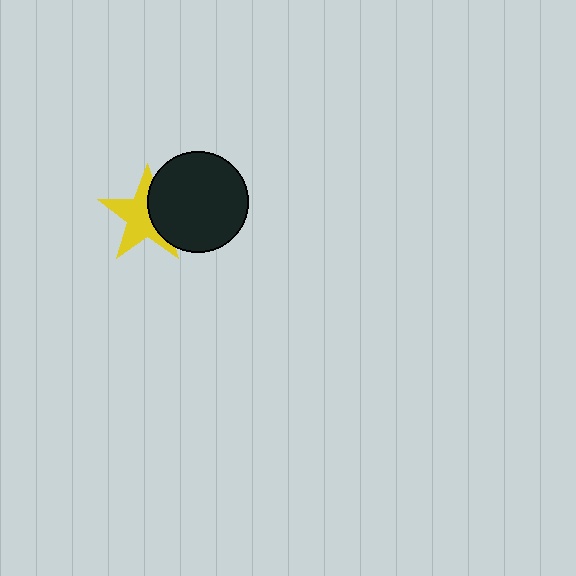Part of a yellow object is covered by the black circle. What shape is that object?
It is a star.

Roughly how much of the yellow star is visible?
About half of it is visible (roughly 63%).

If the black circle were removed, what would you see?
You would see the complete yellow star.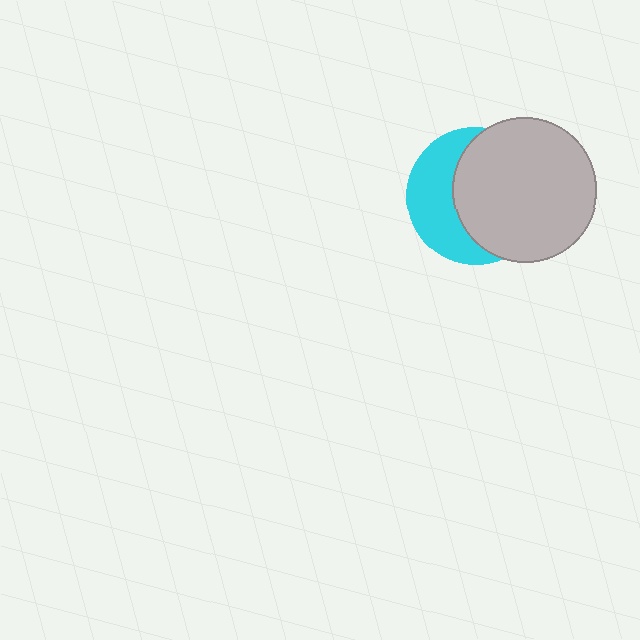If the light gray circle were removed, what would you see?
You would see the complete cyan circle.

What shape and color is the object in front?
The object in front is a light gray circle.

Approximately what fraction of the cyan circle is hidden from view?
Roughly 59% of the cyan circle is hidden behind the light gray circle.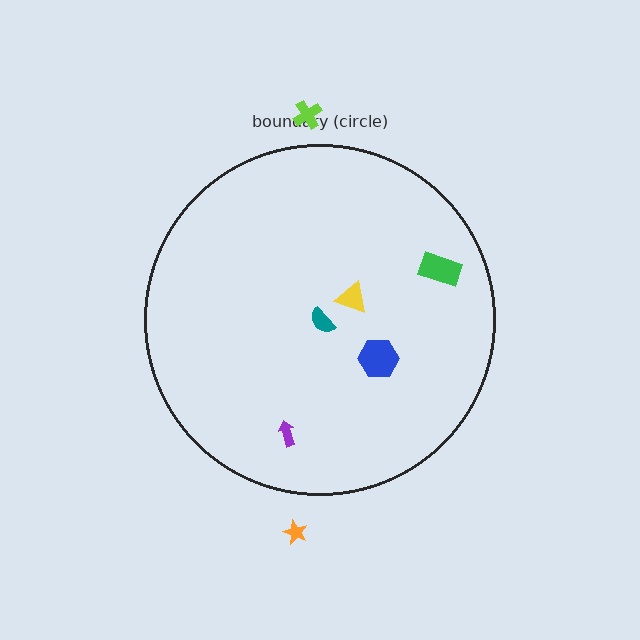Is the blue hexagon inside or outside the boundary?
Inside.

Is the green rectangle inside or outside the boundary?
Inside.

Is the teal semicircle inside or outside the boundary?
Inside.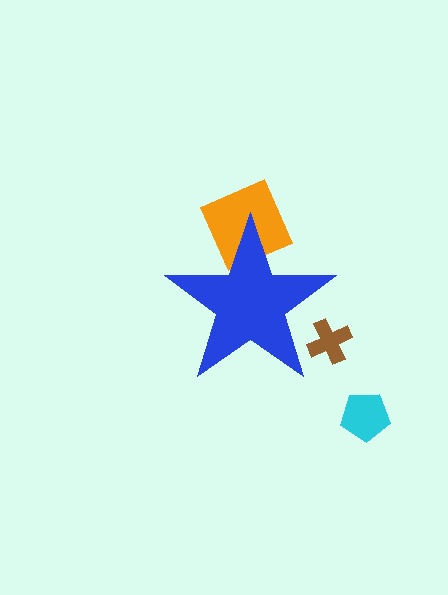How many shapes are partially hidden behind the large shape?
2 shapes are partially hidden.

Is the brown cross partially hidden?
Yes, the brown cross is partially hidden behind the blue star.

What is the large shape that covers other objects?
A blue star.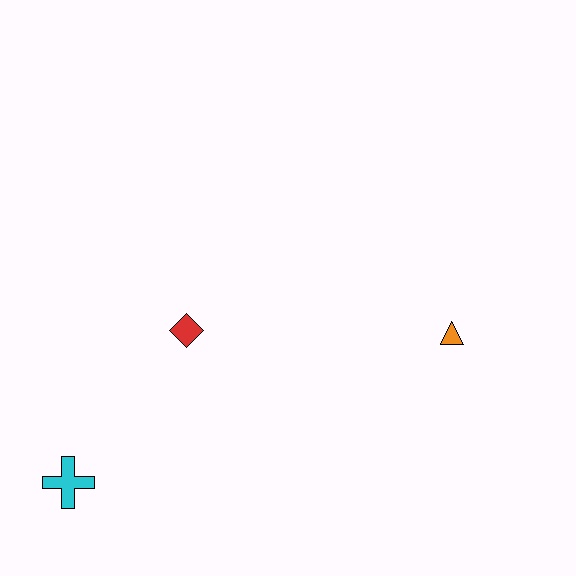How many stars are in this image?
There are no stars.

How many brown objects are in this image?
There are no brown objects.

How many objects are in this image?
There are 3 objects.